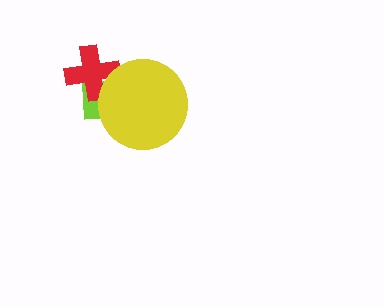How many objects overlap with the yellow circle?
2 objects overlap with the yellow circle.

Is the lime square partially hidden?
Yes, it is partially covered by another shape.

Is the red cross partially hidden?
Yes, it is partially covered by another shape.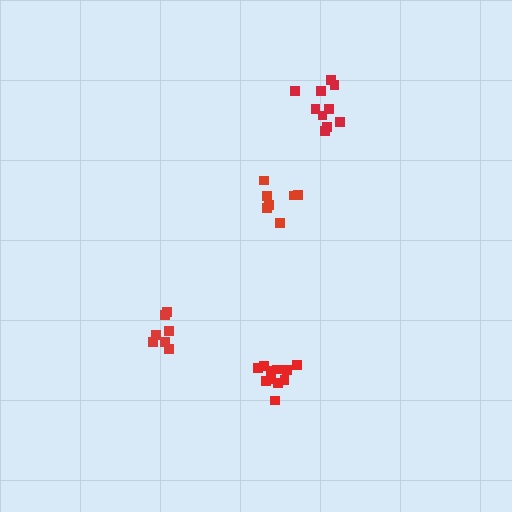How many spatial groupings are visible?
There are 4 spatial groupings.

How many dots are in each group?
Group 1: 11 dots, Group 2: 7 dots, Group 3: 7 dots, Group 4: 10 dots (35 total).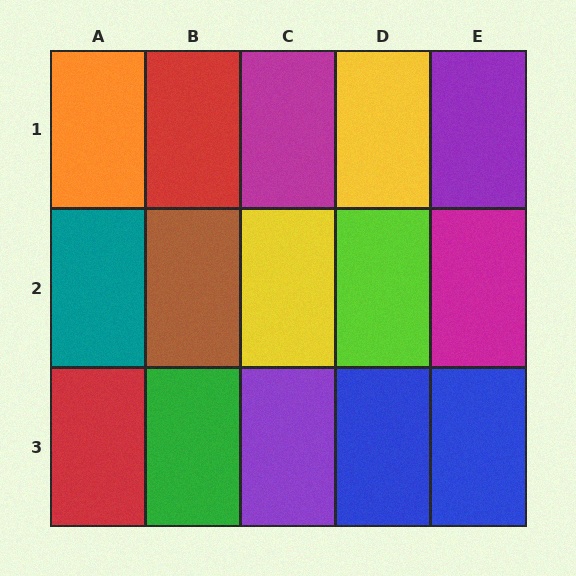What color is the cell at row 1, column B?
Red.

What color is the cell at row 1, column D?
Yellow.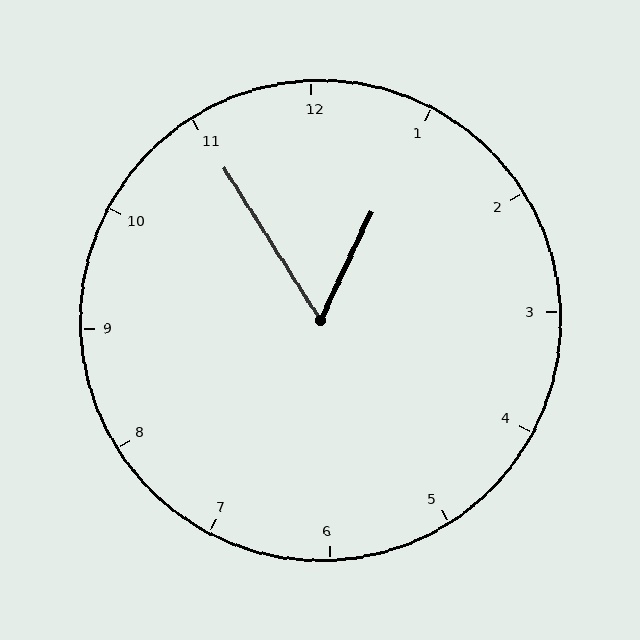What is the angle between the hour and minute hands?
Approximately 58 degrees.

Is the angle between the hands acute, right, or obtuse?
It is acute.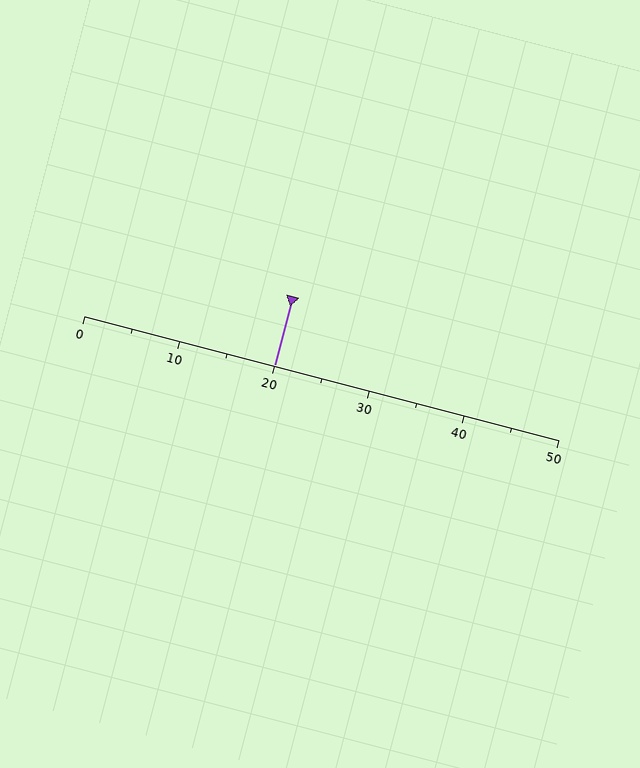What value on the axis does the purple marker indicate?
The marker indicates approximately 20.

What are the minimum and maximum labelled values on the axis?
The axis runs from 0 to 50.